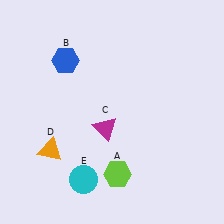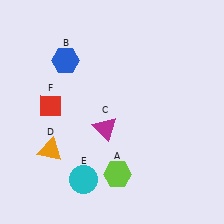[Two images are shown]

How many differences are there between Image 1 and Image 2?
There is 1 difference between the two images.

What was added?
A red diamond (F) was added in Image 2.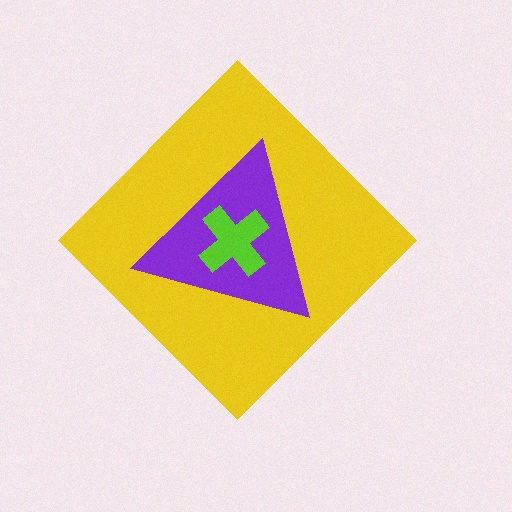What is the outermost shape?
The yellow diamond.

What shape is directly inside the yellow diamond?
The purple triangle.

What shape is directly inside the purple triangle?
The lime cross.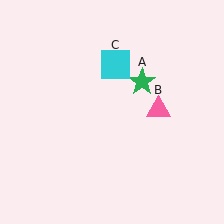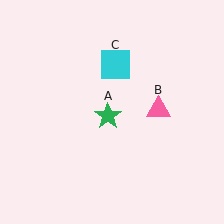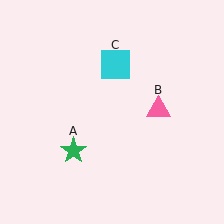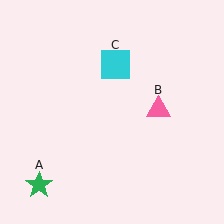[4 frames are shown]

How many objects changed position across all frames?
1 object changed position: green star (object A).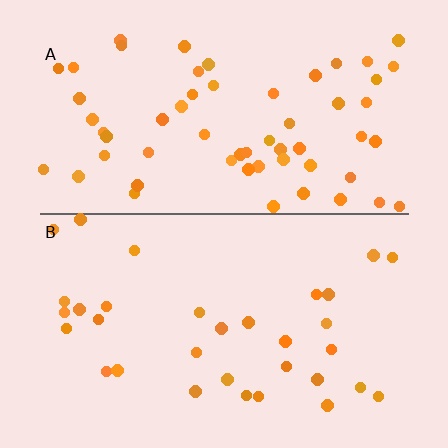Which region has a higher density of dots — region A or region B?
A (the top).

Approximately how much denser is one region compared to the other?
Approximately 1.8× — region A over region B.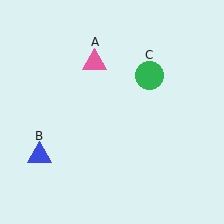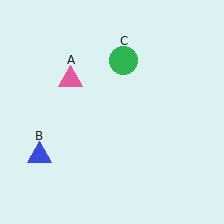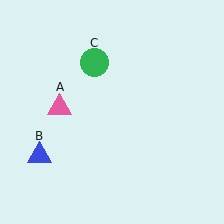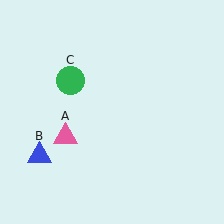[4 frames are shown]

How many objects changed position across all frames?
2 objects changed position: pink triangle (object A), green circle (object C).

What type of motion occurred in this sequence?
The pink triangle (object A), green circle (object C) rotated counterclockwise around the center of the scene.